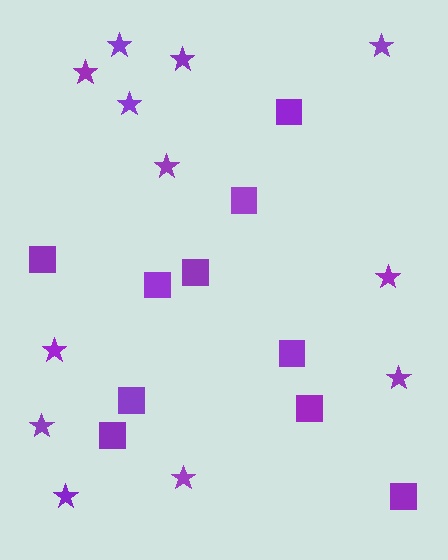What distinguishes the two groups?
There are 2 groups: one group of stars (12) and one group of squares (10).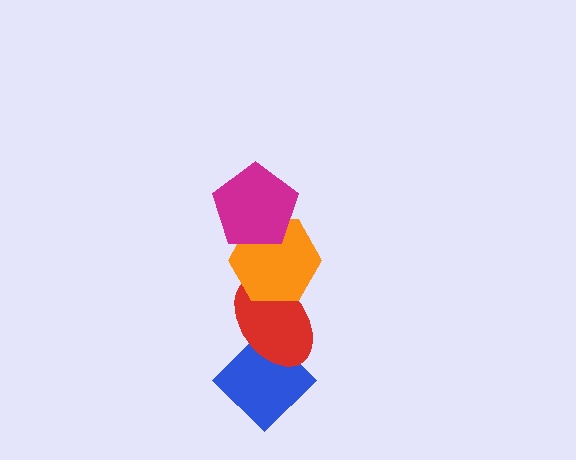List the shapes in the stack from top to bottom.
From top to bottom: the magenta pentagon, the orange hexagon, the red ellipse, the blue diamond.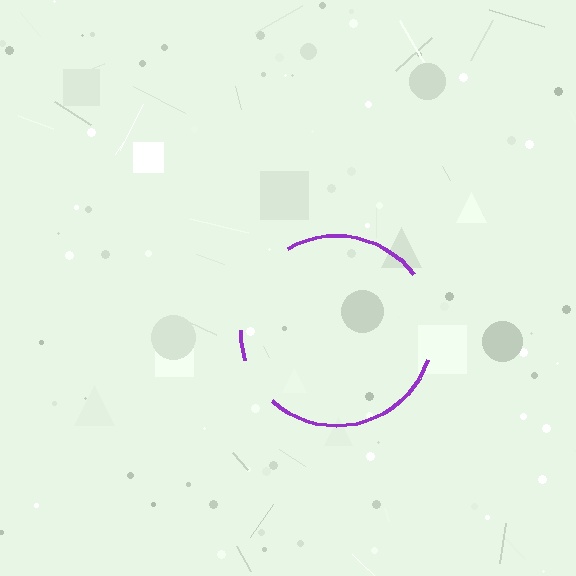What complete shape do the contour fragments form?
The contour fragments form a circle.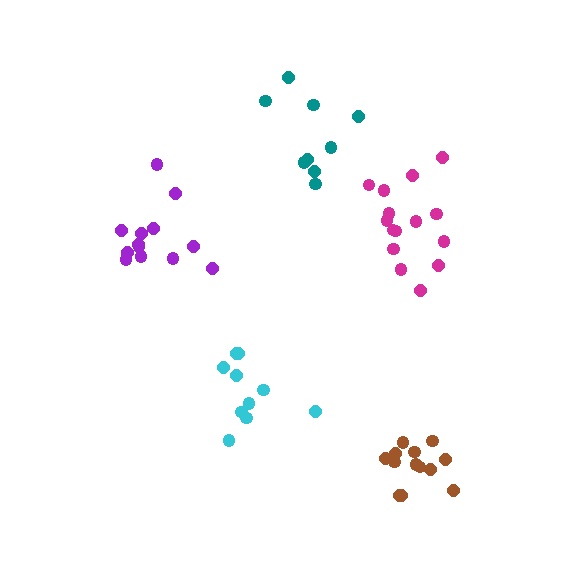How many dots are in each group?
Group 1: 10 dots, Group 2: 13 dots, Group 3: 15 dots, Group 4: 9 dots, Group 5: 13 dots (60 total).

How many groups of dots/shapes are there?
There are 5 groups.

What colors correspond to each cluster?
The clusters are colored: cyan, brown, magenta, teal, purple.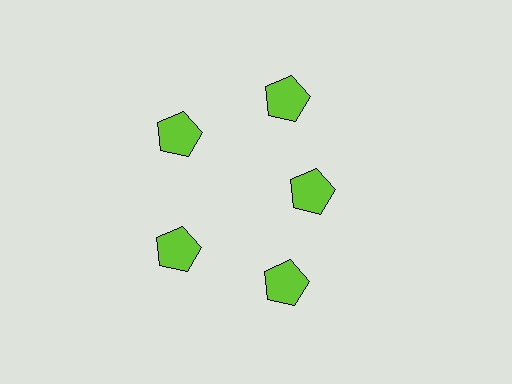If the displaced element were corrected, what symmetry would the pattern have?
It would have 5-fold rotational symmetry — the pattern would map onto itself every 72 degrees.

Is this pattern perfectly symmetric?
No. The 5 lime pentagons are arranged in a ring, but one element near the 3 o'clock position is pulled inward toward the center, breaking the 5-fold rotational symmetry.